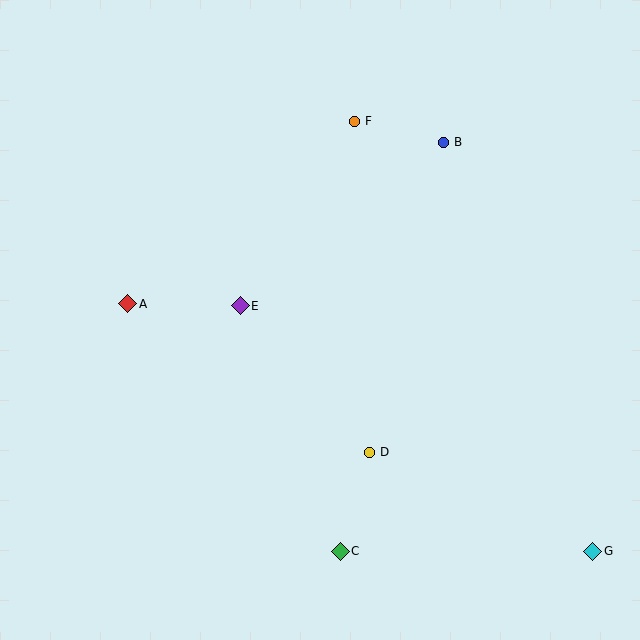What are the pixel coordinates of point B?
Point B is at (443, 142).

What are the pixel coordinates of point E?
Point E is at (240, 306).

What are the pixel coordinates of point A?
Point A is at (128, 304).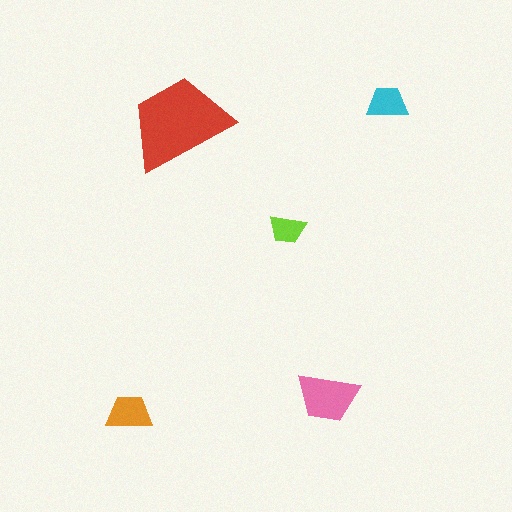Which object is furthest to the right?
The cyan trapezoid is rightmost.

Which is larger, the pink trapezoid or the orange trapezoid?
The pink one.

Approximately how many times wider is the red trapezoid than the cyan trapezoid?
About 2.5 times wider.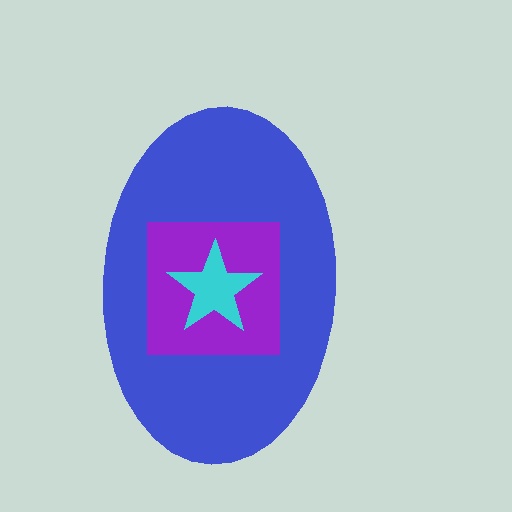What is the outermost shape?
The blue ellipse.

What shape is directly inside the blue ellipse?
The purple square.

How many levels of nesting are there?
3.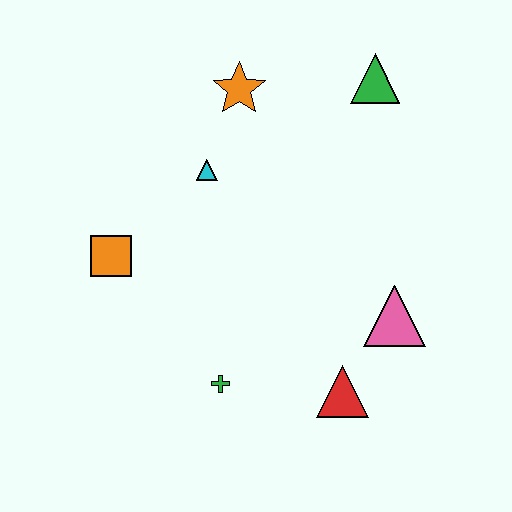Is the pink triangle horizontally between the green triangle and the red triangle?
No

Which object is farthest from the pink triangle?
The orange square is farthest from the pink triangle.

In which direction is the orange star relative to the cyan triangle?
The orange star is above the cyan triangle.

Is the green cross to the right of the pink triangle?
No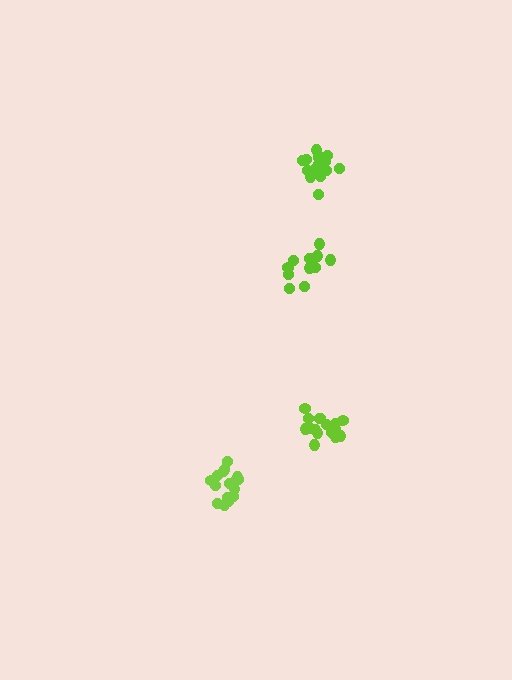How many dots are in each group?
Group 1: 16 dots, Group 2: 12 dots, Group 3: 17 dots, Group 4: 17 dots (62 total).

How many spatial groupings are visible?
There are 4 spatial groupings.